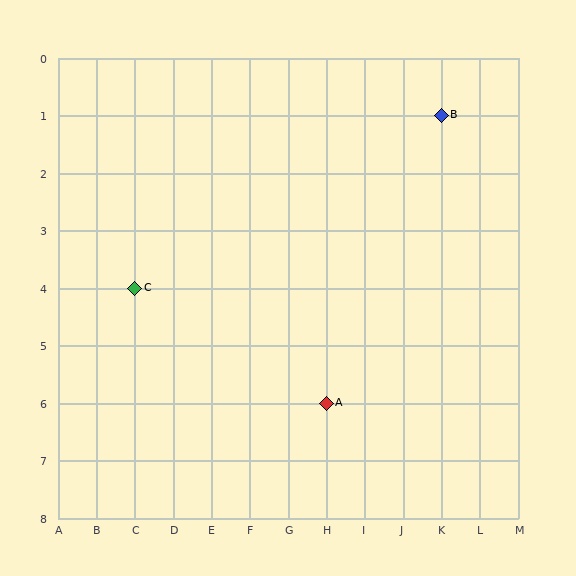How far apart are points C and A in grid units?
Points C and A are 5 columns and 2 rows apart (about 5.4 grid units diagonally).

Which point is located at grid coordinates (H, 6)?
Point A is at (H, 6).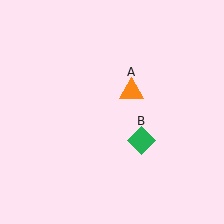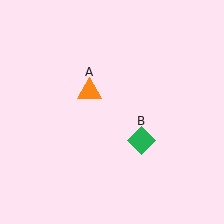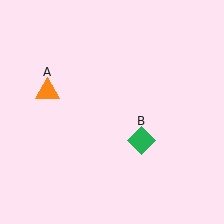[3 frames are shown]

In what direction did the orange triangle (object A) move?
The orange triangle (object A) moved left.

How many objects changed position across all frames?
1 object changed position: orange triangle (object A).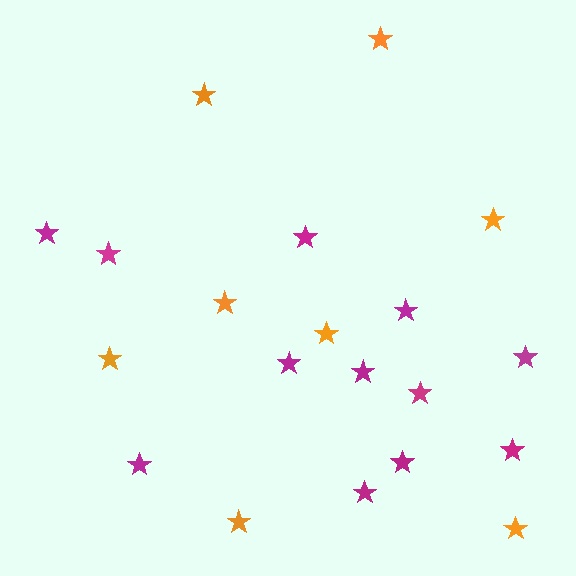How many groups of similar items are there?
There are 2 groups: one group of orange stars (8) and one group of magenta stars (12).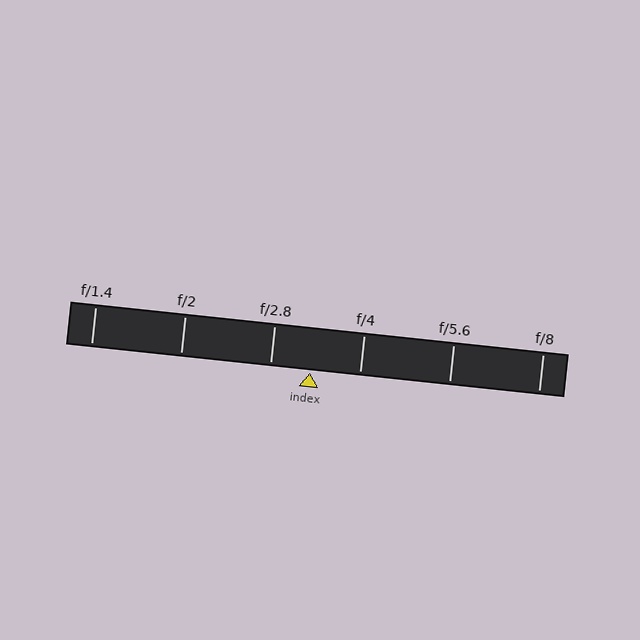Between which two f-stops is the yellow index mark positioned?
The index mark is between f/2.8 and f/4.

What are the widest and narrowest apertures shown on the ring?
The widest aperture shown is f/1.4 and the narrowest is f/8.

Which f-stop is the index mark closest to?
The index mark is closest to f/2.8.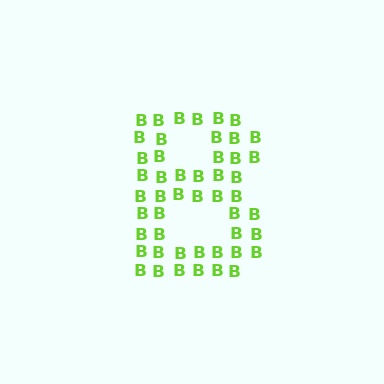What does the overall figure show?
The overall figure shows the letter B.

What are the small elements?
The small elements are letter B's.